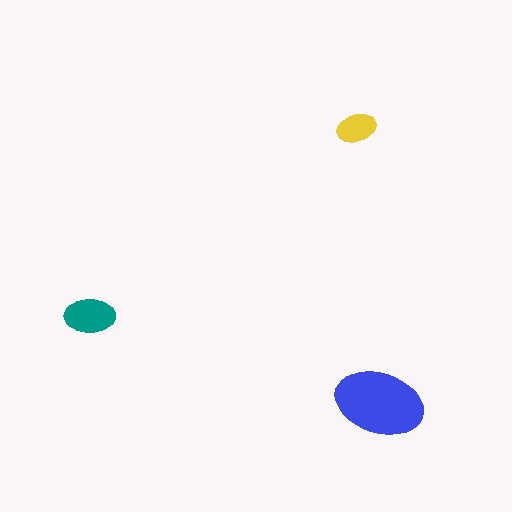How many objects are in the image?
There are 3 objects in the image.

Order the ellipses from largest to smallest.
the blue one, the teal one, the yellow one.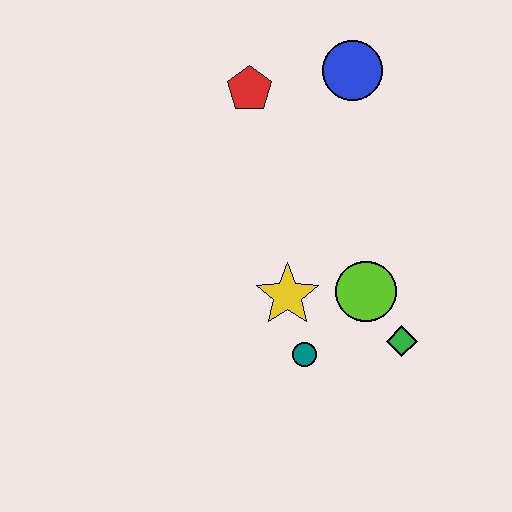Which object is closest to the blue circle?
The red pentagon is closest to the blue circle.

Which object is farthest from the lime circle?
The red pentagon is farthest from the lime circle.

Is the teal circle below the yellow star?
Yes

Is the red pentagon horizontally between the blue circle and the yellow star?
No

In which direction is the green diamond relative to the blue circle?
The green diamond is below the blue circle.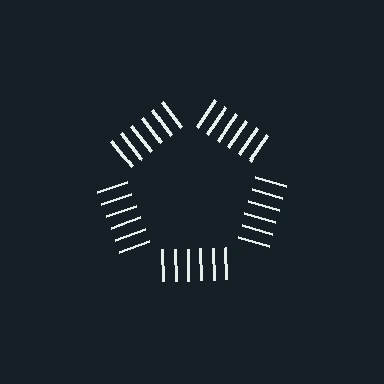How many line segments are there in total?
30 — 6 along each of the 5 edges.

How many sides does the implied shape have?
5 sides — the line-ends trace a pentagon.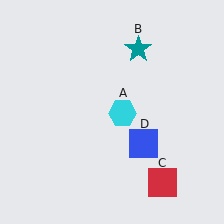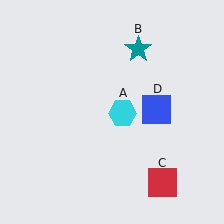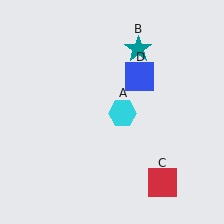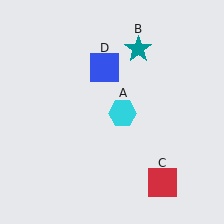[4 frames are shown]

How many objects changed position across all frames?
1 object changed position: blue square (object D).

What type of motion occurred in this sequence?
The blue square (object D) rotated counterclockwise around the center of the scene.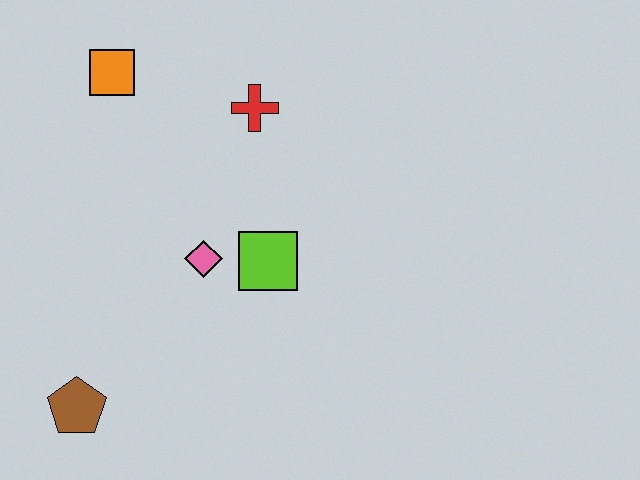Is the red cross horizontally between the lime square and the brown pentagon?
Yes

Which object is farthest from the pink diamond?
The orange square is farthest from the pink diamond.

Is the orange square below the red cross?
No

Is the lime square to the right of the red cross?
Yes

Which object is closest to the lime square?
The pink diamond is closest to the lime square.